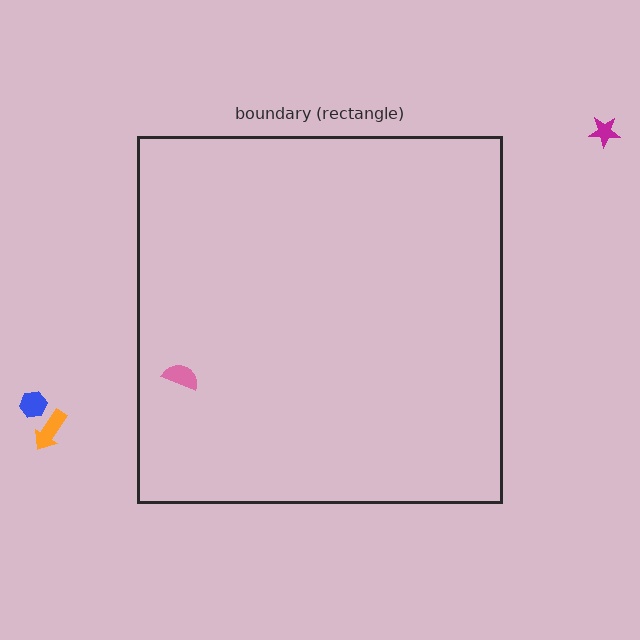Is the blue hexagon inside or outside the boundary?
Outside.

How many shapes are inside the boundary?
1 inside, 3 outside.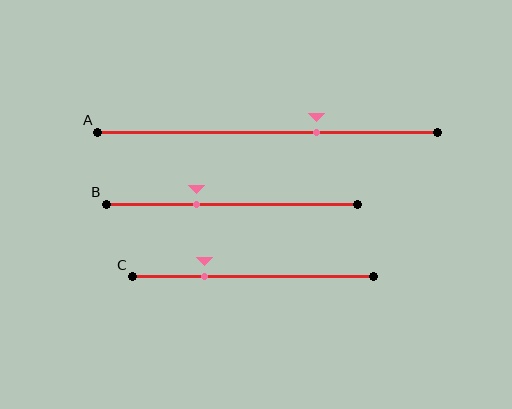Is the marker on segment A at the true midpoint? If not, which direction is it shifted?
No, the marker on segment A is shifted to the right by about 14% of the segment length.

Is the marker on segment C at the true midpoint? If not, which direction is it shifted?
No, the marker on segment C is shifted to the left by about 20% of the segment length.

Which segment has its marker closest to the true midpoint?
Segment B has its marker closest to the true midpoint.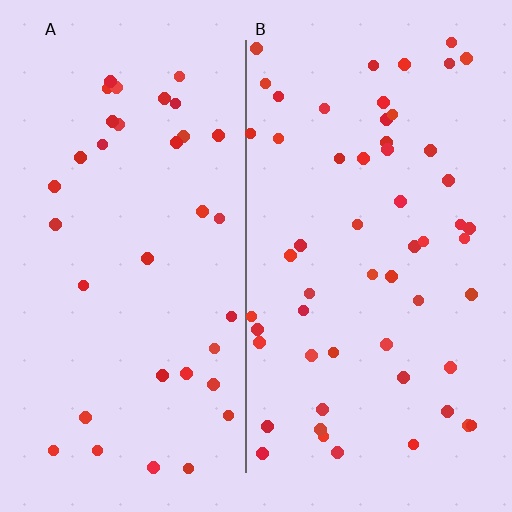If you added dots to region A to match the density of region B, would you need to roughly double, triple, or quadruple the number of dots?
Approximately double.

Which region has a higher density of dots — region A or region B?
B (the right).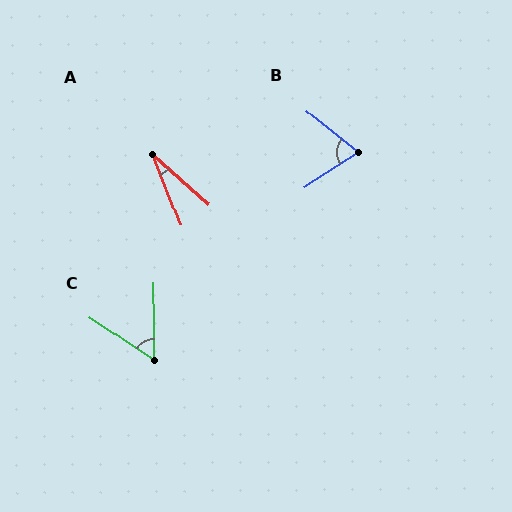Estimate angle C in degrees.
Approximately 56 degrees.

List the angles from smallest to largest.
A (27°), C (56°), B (72°).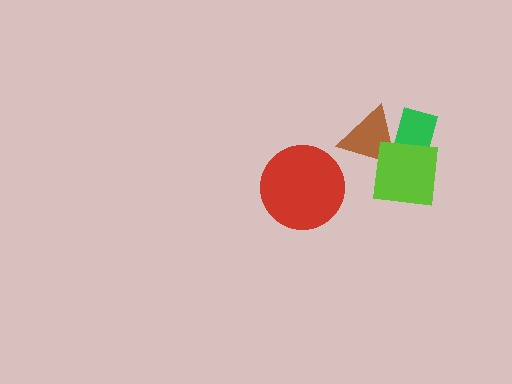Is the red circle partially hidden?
No, no other shape covers it.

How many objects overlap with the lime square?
2 objects overlap with the lime square.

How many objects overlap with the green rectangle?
2 objects overlap with the green rectangle.